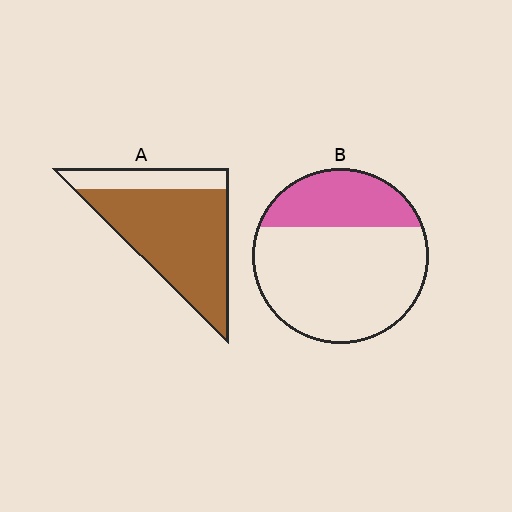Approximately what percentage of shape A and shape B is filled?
A is approximately 80% and B is approximately 30%.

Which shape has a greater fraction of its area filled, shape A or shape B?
Shape A.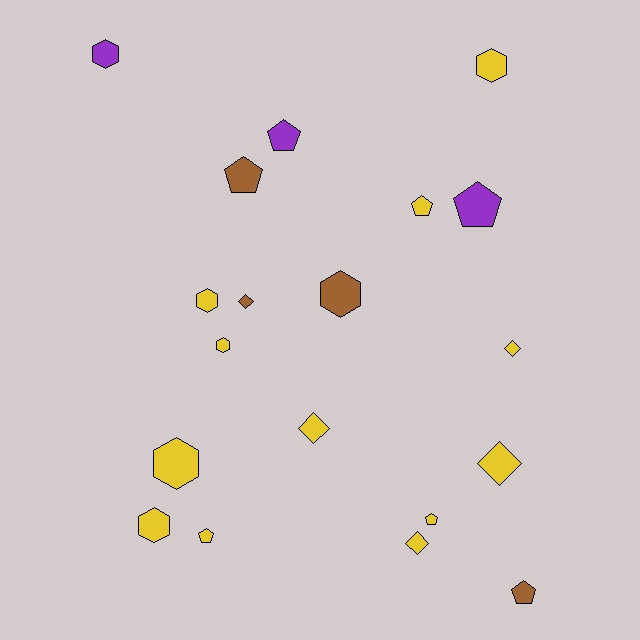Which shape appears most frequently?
Hexagon, with 7 objects.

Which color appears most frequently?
Yellow, with 12 objects.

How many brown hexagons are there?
There is 1 brown hexagon.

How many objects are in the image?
There are 19 objects.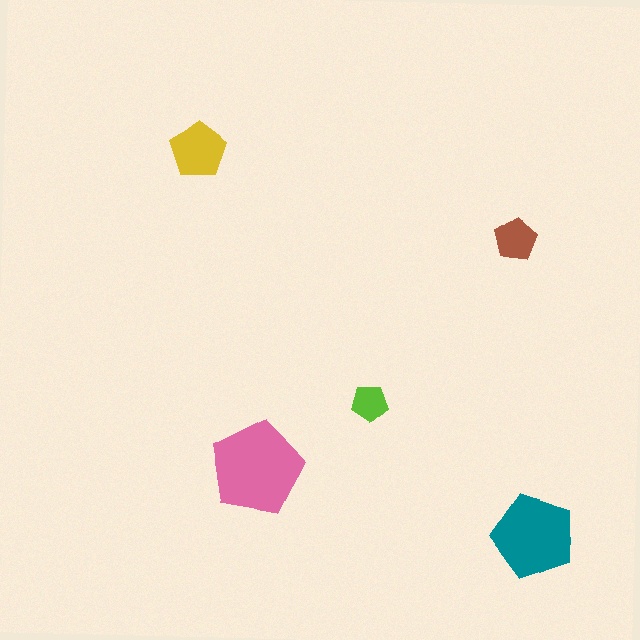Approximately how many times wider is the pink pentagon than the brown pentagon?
About 2 times wider.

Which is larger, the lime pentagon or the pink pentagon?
The pink one.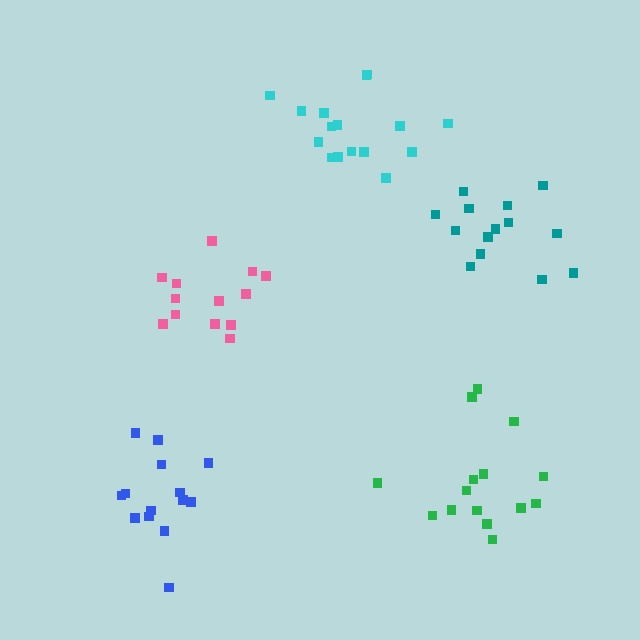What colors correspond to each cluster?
The clusters are colored: green, blue, cyan, teal, pink.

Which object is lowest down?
The green cluster is bottommost.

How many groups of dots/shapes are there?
There are 5 groups.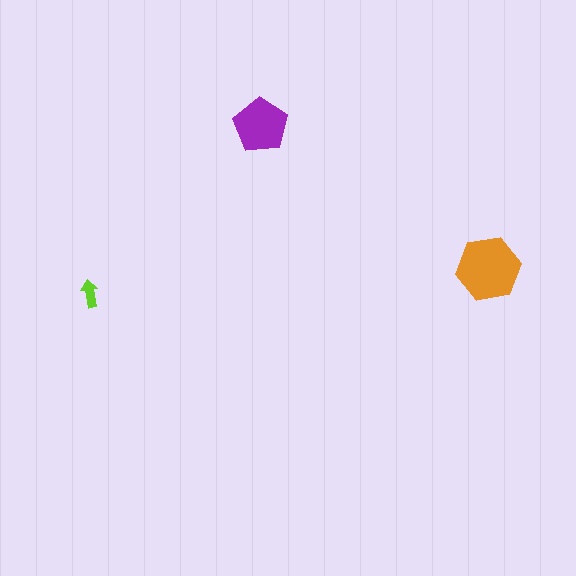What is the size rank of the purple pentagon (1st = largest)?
2nd.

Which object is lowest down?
The lime arrow is bottommost.